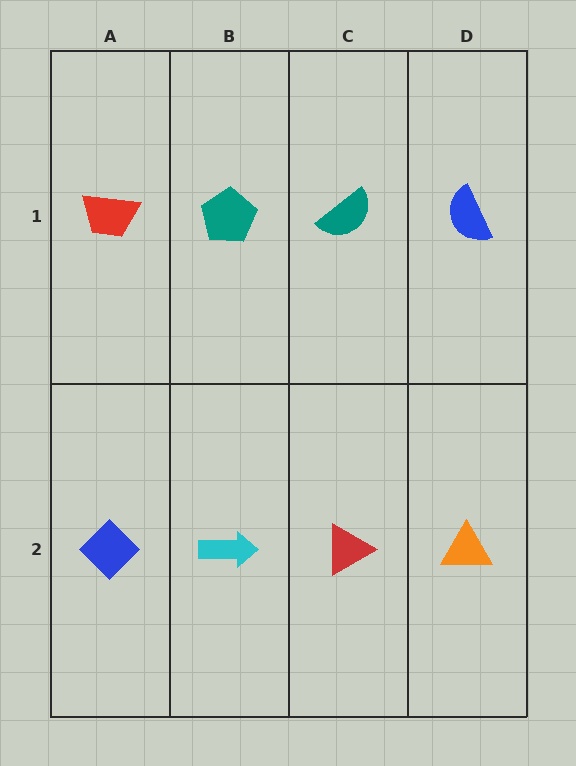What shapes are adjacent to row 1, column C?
A red triangle (row 2, column C), a teal pentagon (row 1, column B), a blue semicircle (row 1, column D).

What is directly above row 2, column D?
A blue semicircle.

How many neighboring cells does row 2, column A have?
2.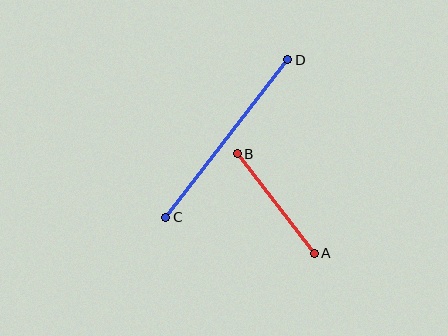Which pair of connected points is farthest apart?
Points C and D are farthest apart.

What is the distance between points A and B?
The distance is approximately 126 pixels.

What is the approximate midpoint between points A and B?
The midpoint is at approximately (276, 203) pixels.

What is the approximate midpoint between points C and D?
The midpoint is at approximately (227, 139) pixels.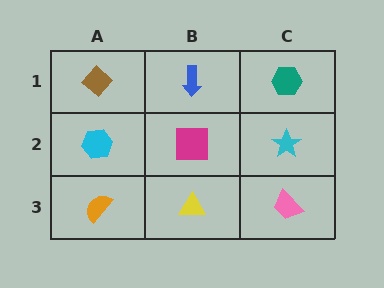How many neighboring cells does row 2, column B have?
4.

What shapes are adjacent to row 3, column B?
A magenta square (row 2, column B), an orange semicircle (row 3, column A), a pink trapezoid (row 3, column C).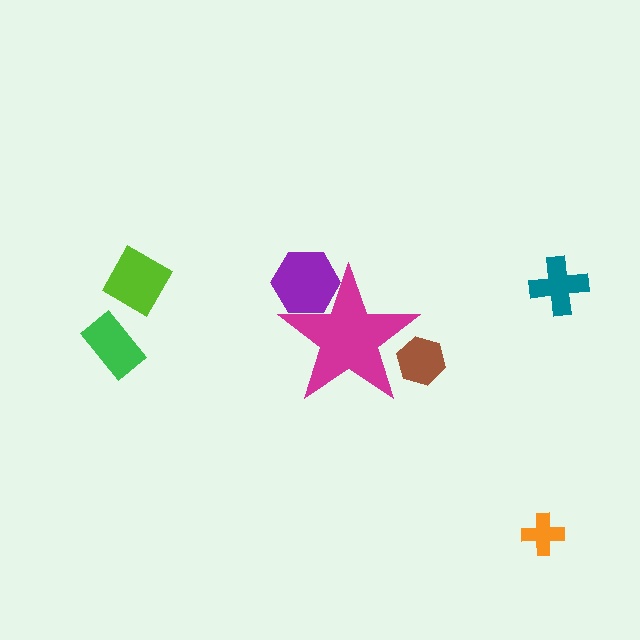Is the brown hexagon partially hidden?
Yes, the brown hexagon is partially hidden behind the magenta star.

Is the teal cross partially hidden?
No, the teal cross is fully visible.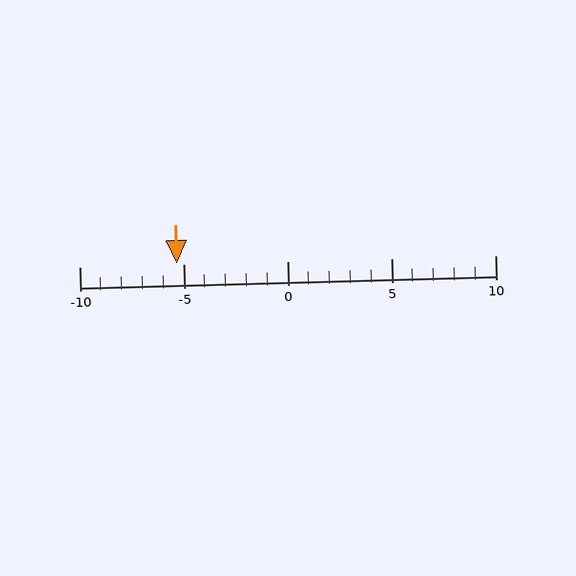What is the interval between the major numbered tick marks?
The major tick marks are spaced 5 units apart.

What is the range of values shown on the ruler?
The ruler shows values from -10 to 10.